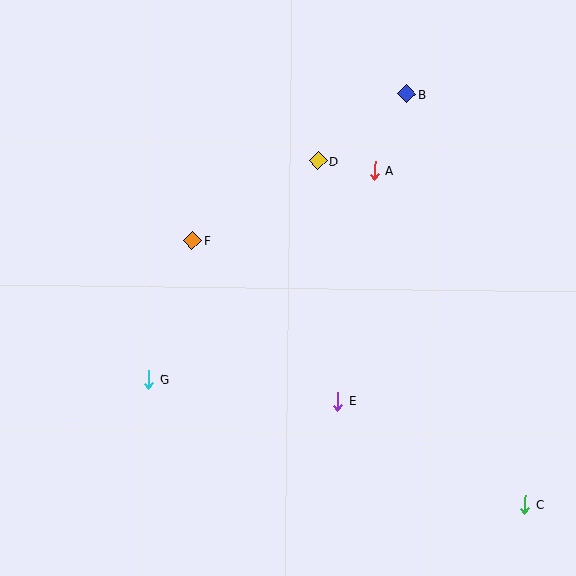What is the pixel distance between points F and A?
The distance between F and A is 196 pixels.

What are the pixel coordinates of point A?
Point A is at (375, 171).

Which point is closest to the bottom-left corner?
Point G is closest to the bottom-left corner.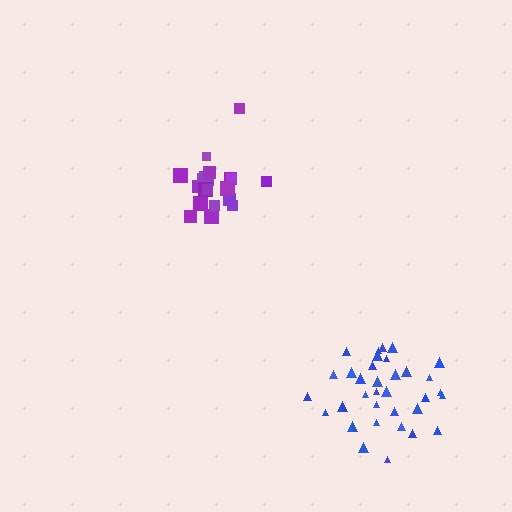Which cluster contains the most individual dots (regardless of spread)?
Blue (35).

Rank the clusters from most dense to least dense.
blue, purple.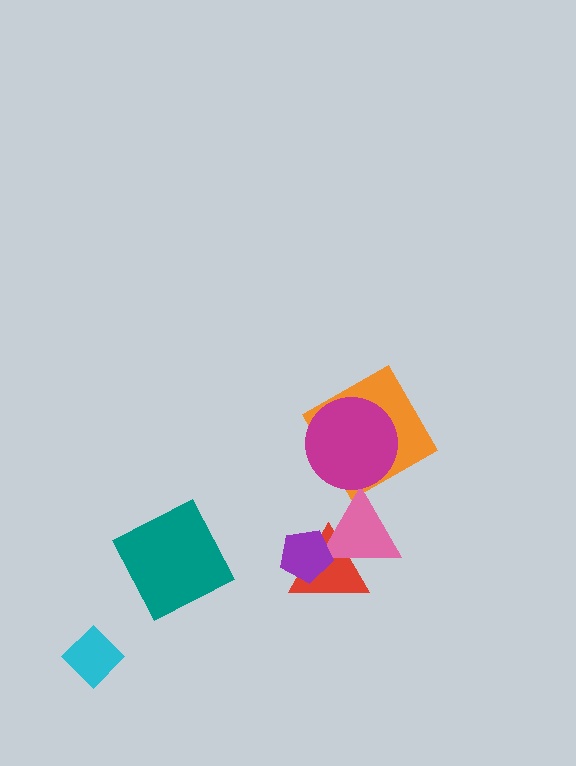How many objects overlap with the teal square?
0 objects overlap with the teal square.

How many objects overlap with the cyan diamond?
0 objects overlap with the cyan diamond.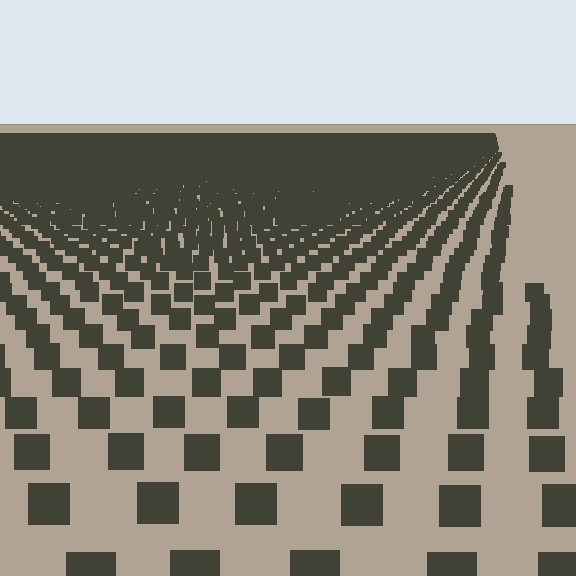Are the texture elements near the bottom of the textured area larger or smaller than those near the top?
Larger. Near the bottom, elements are closer to the viewer and appear at a bigger on-screen size.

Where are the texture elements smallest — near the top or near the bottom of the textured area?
Near the top.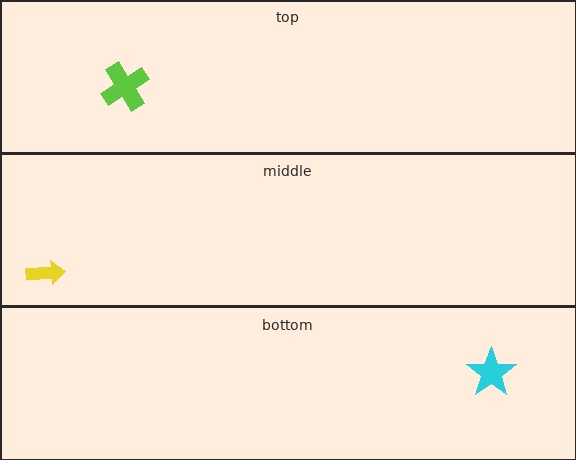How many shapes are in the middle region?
1.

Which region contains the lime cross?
The top region.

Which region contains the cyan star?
The bottom region.